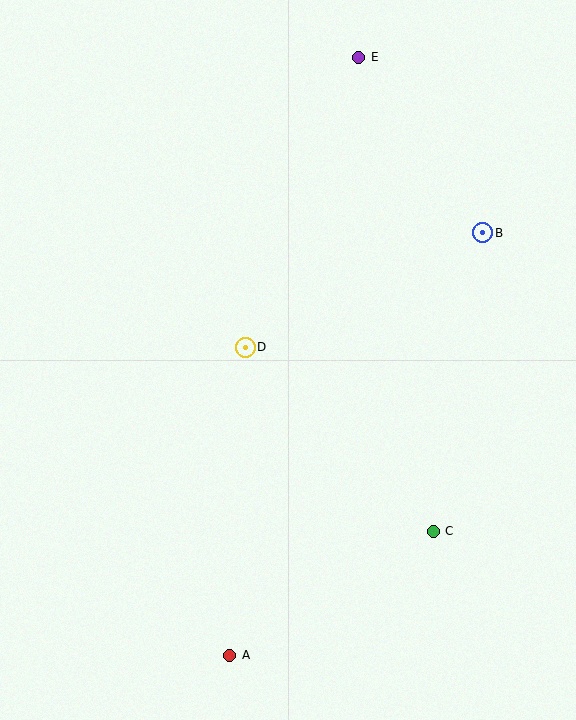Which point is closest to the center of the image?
Point D at (245, 347) is closest to the center.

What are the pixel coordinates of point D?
Point D is at (245, 347).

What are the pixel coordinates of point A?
Point A is at (230, 655).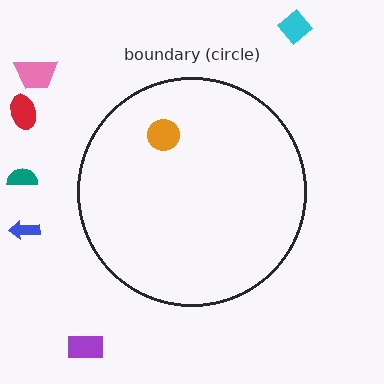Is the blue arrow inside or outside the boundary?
Outside.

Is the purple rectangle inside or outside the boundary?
Outside.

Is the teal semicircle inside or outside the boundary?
Outside.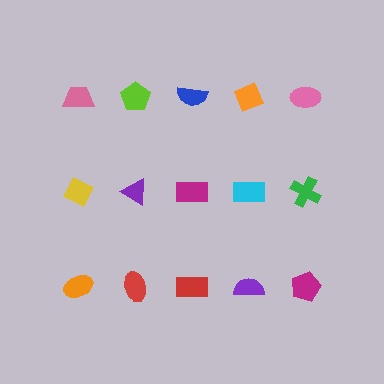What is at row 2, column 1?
A yellow diamond.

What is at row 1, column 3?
A blue semicircle.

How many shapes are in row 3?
5 shapes.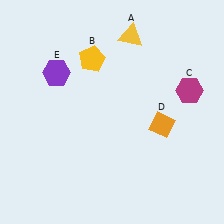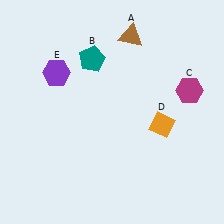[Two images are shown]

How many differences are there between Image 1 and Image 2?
There are 2 differences between the two images.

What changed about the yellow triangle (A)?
In Image 1, A is yellow. In Image 2, it changed to brown.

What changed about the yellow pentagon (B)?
In Image 1, B is yellow. In Image 2, it changed to teal.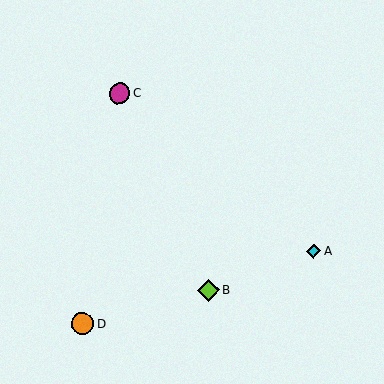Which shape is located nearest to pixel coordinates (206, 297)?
The lime diamond (labeled B) at (208, 290) is nearest to that location.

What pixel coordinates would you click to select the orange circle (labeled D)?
Click at (83, 324) to select the orange circle D.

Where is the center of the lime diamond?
The center of the lime diamond is at (208, 290).